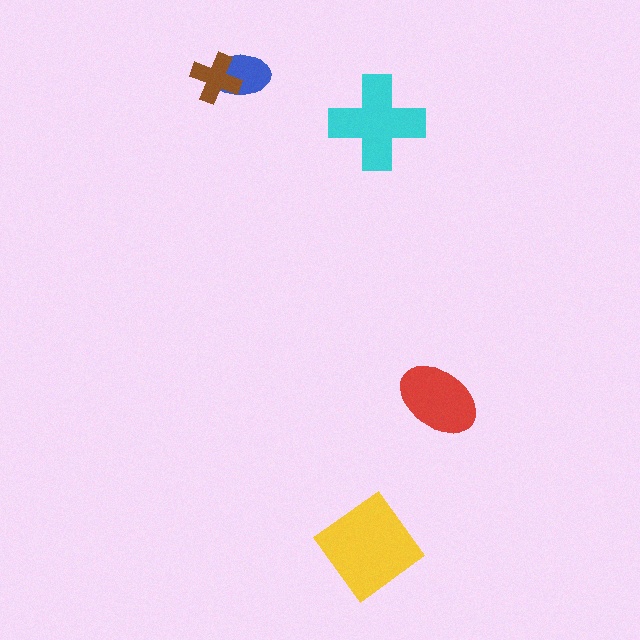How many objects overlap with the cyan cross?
0 objects overlap with the cyan cross.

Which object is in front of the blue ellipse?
The brown cross is in front of the blue ellipse.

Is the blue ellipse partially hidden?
Yes, it is partially covered by another shape.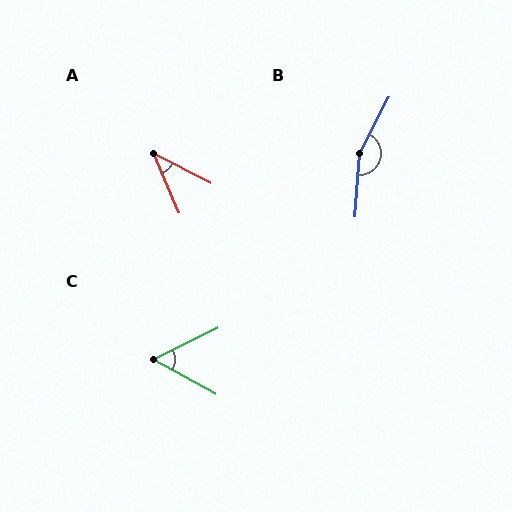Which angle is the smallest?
A, at approximately 39 degrees.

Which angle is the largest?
B, at approximately 156 degrees.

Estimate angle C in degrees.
Approximately 55 degrees.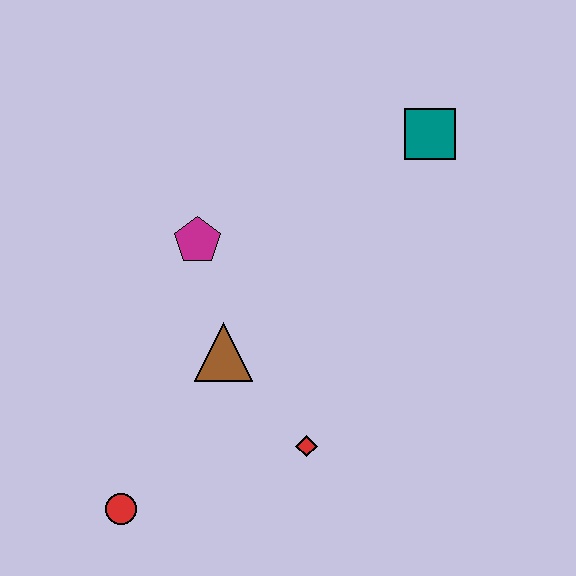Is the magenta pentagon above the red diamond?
Yes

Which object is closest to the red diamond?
The brown triangle is closest to the red diamond.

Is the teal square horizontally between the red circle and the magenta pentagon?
No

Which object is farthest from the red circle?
The teal square is farthest from the red circle.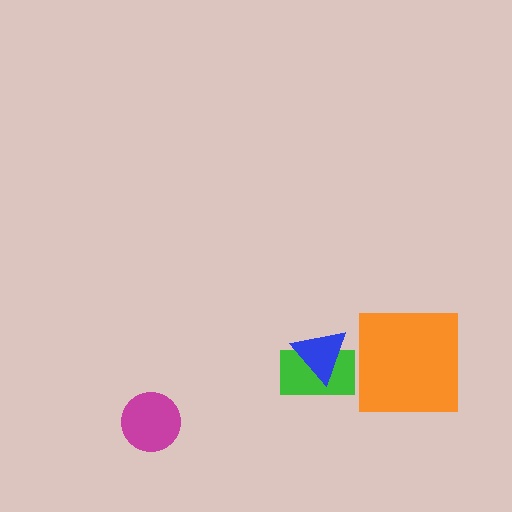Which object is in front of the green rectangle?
The blue triangle is in front of the green rectangle.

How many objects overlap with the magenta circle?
0 objects overlap with the magenta circle.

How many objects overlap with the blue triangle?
1 object overlaps with the blue triangle.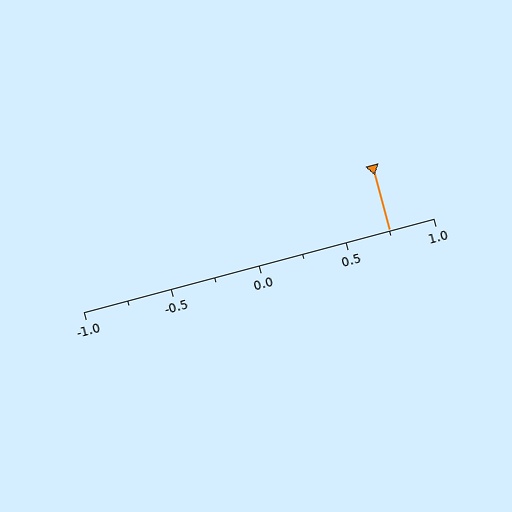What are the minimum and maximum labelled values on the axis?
The axis runs from -1.0 to 1.0.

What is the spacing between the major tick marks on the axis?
The major ticks are spaced 0.5 apart.